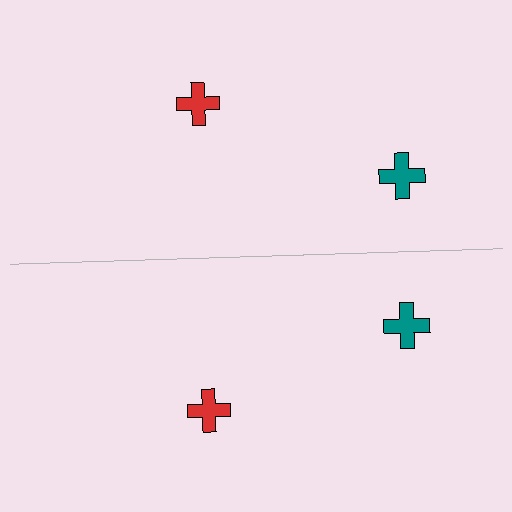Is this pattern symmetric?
Yes, this pattern has bilateral (reflection) symmetry.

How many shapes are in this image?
There are 4 shapes in this image.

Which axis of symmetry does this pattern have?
The pattern has a horizontal axis of symmetry running through the center of the image.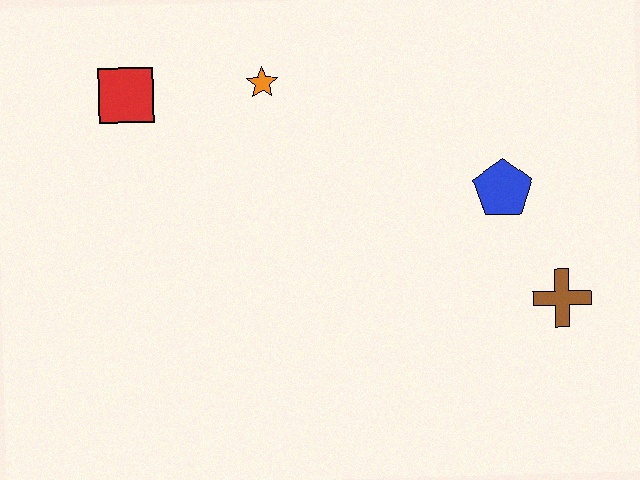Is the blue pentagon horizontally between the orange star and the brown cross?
Yes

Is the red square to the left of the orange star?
Yes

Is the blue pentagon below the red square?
Yes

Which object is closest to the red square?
The orange star is closest to the red square.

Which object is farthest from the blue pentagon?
The red square is farthest from the blue pentagon.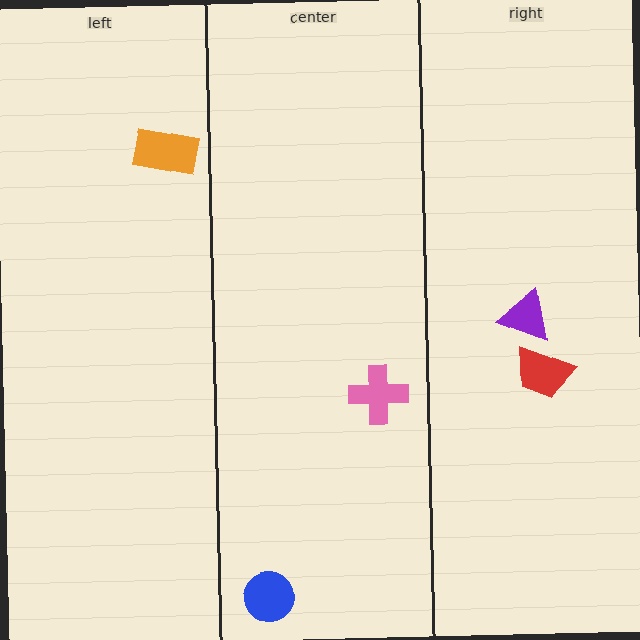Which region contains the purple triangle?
The right region.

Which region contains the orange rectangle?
The left region.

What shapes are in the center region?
The blue circle, the pink cross.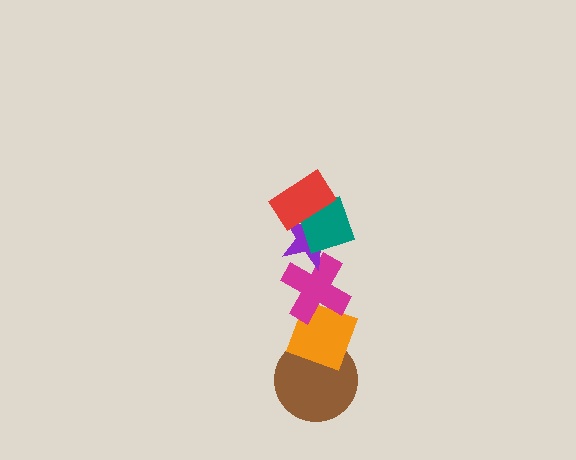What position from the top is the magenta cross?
The magenta cross is 4th from the top.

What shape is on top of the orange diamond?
The magenta cross is on top of the orange diamond.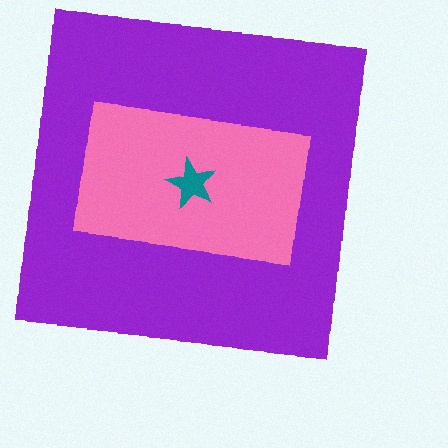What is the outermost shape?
The purple square.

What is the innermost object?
The teal star.